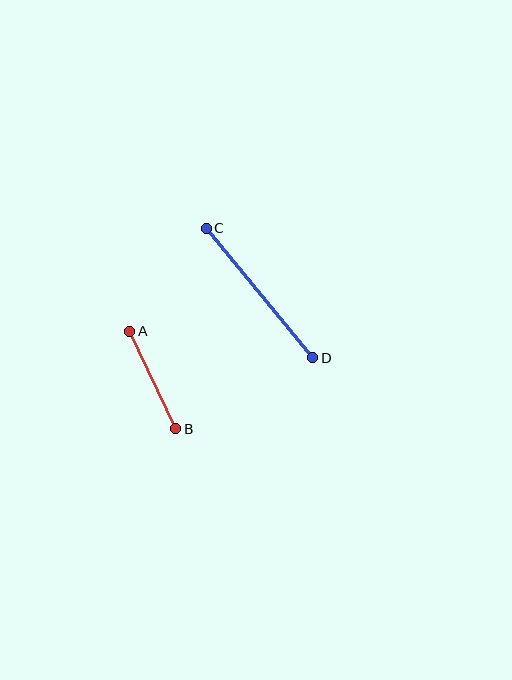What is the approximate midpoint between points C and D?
The midpoint is at approximately (260, 293) pixels.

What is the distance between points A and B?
The distance is approximately 107 pixels.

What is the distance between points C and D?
The distance is approximately 167 pixels.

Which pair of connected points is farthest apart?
Points C and D are farthest apart.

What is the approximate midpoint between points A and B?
The midpoint is at approximately (153, 380) pixels.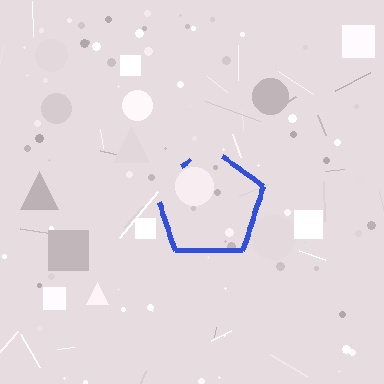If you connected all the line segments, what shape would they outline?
They would outline a pentagon.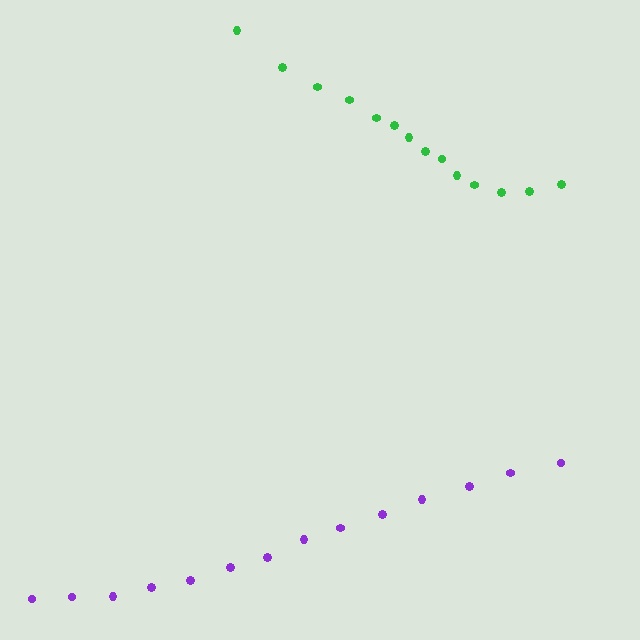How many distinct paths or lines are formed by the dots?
There are 2 distinct paths.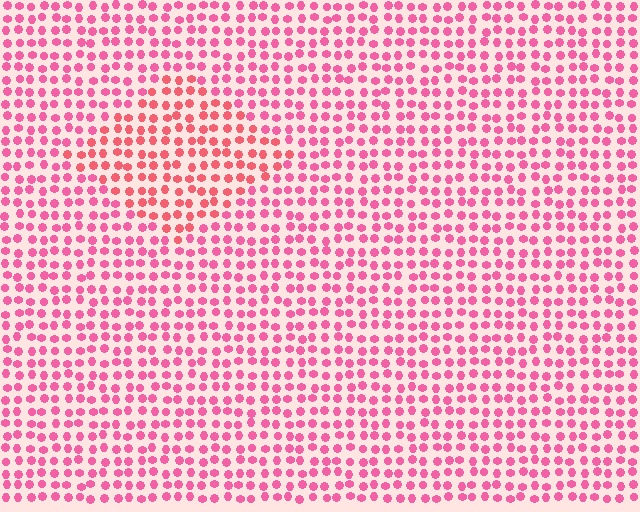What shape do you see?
I see a diamond.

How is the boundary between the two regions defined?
The boundary is defined purely by a slight shift in hue (about 21 degrees). Spacing, size, and orientation are identical on both sides.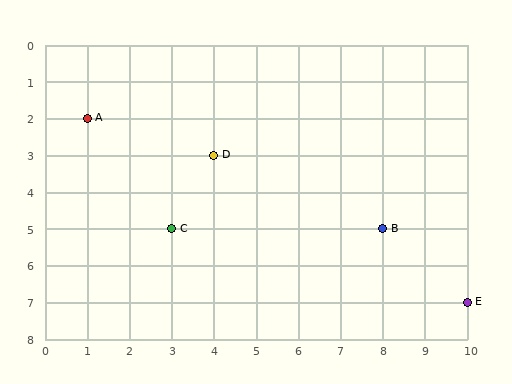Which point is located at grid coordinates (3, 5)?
Point C is at (3, 5).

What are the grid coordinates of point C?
Point C is at grid coordinates (3, 5).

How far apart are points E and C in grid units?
Points E and C are 7 columns and 2 rows apart (about 7.3 grid units diagonally).